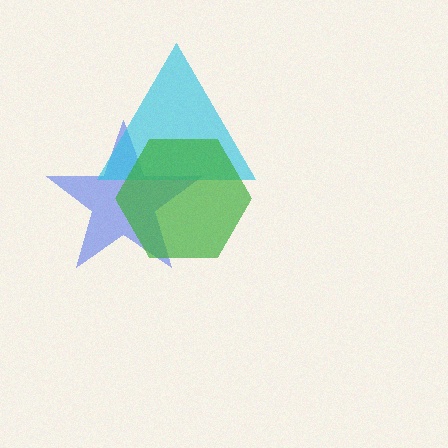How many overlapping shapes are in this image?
There are 3 overlapping shapes in the image.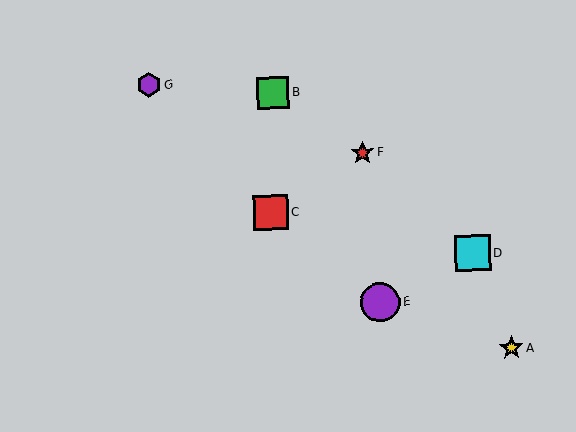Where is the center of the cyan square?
The center of the cyan square is at (473, 253).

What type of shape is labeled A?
Shape A is a yellow star.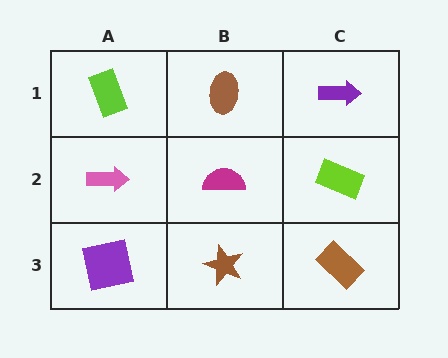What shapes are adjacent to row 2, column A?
A lime rectangle (row 1, column A), a purple square (row 3, column A), a magenta semicircle (row 2, column B).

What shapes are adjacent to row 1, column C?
A lime rectangle (row 2, column C), a brown ellipse (row 1, column B).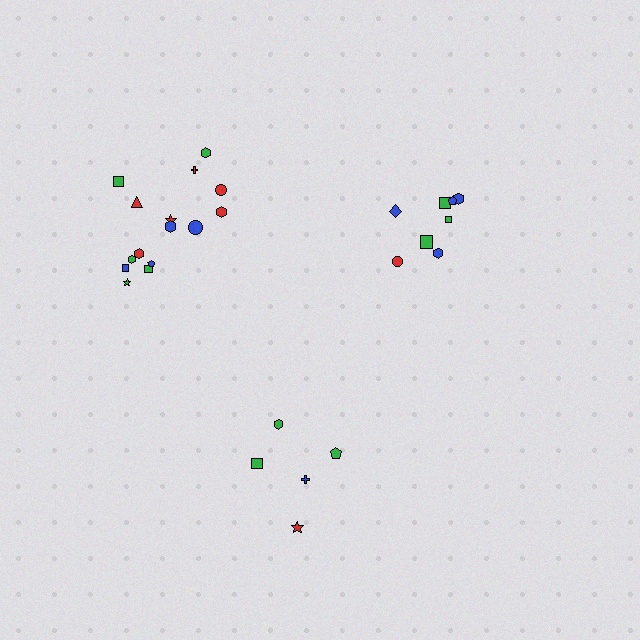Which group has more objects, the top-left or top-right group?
The top-left group.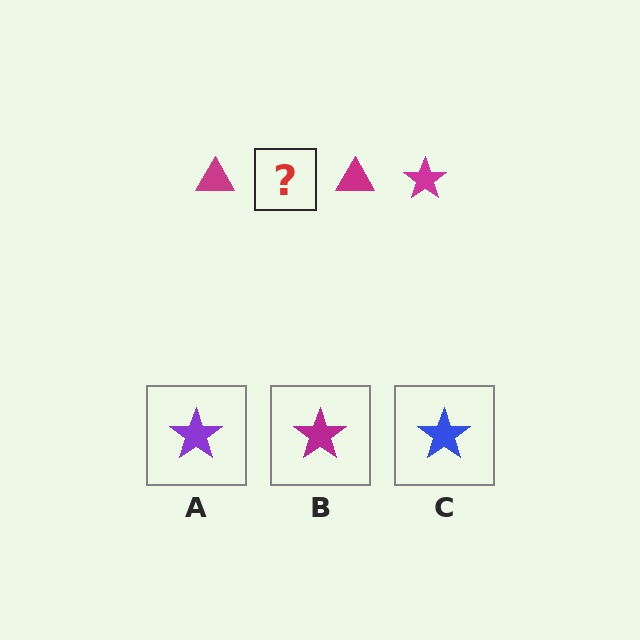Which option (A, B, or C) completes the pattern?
B.